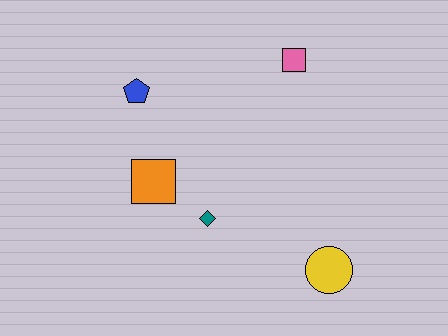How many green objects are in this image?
There are no green objects.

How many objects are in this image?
There are 5 objects.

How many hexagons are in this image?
There are no hexagons.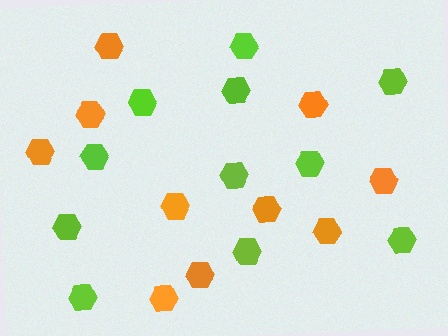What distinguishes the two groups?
There are 2 groups: one group of orange hexagons (10) and one group of lime hexagons (11).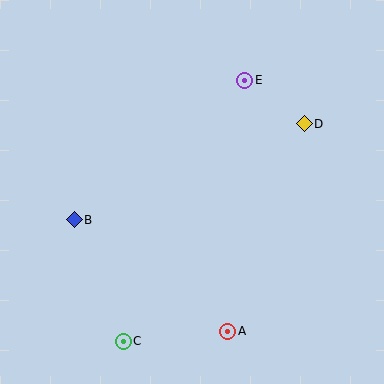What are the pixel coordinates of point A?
Point A is at (228, 331).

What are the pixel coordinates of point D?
Point D is at (304, 124).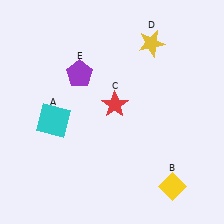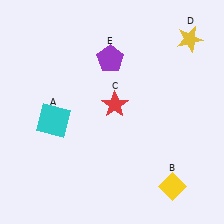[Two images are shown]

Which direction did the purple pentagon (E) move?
The purple pentagon (E) moved right.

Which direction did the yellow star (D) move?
The yellow star (D) moved right.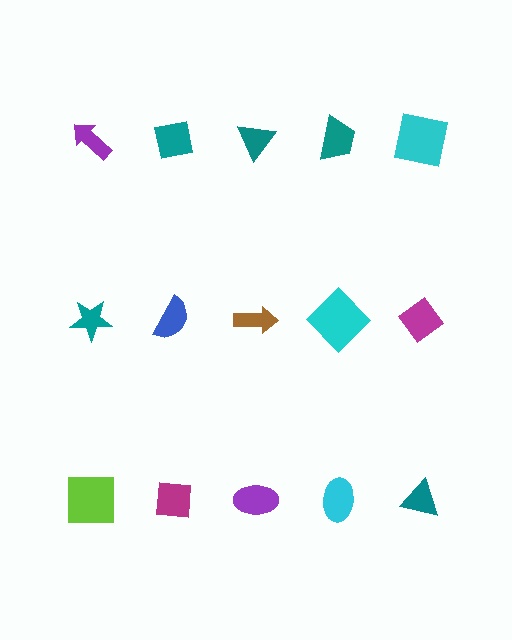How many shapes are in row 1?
5 shapes.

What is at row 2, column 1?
A teal star.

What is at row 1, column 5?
A cyan square.